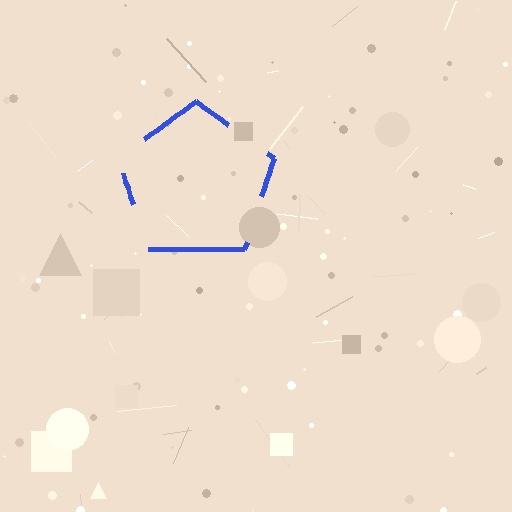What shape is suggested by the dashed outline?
The dashed outline suggests a pentagon.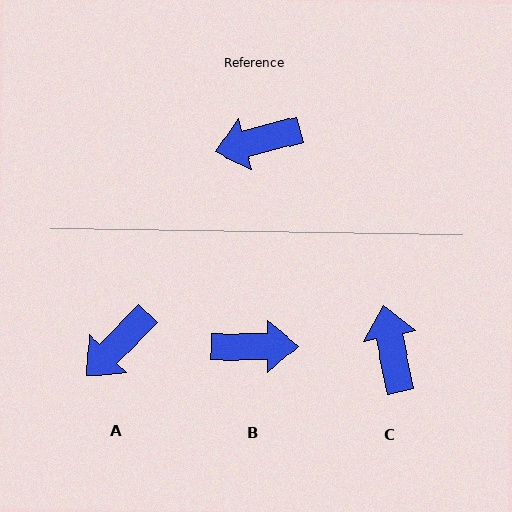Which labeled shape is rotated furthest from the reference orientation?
B, about 165 degrees away.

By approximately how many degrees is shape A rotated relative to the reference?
Approximately 30 degrees counter-clockwise.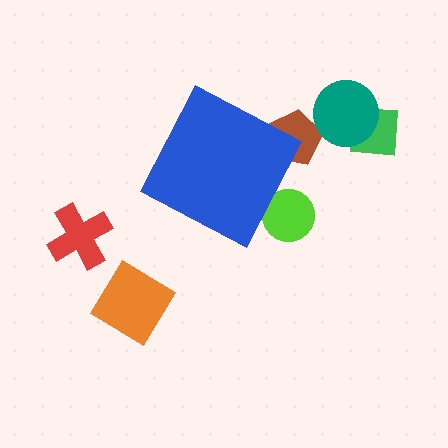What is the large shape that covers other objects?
A blue diamond.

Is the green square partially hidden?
No, the green square is fully visible.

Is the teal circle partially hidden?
No, the teal circle is fully visible.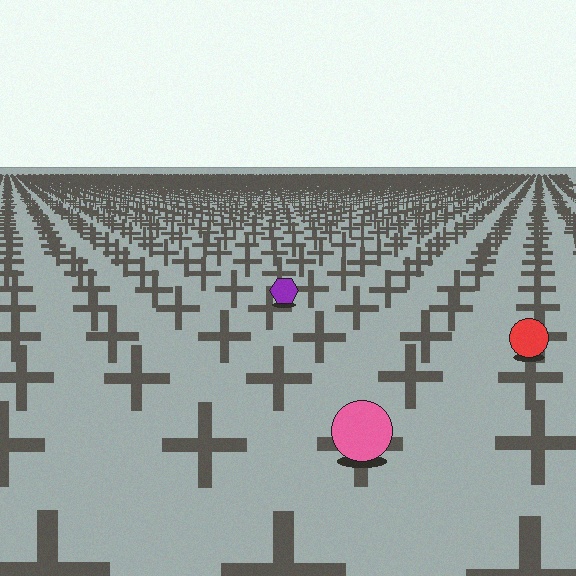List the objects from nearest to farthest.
From nearest to farthest: the pink circle, the red circle, the purple hexagon.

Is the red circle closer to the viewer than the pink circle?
No. The pink circle is closer — you can tell from the texture gradient: the ground texture is coarser near it.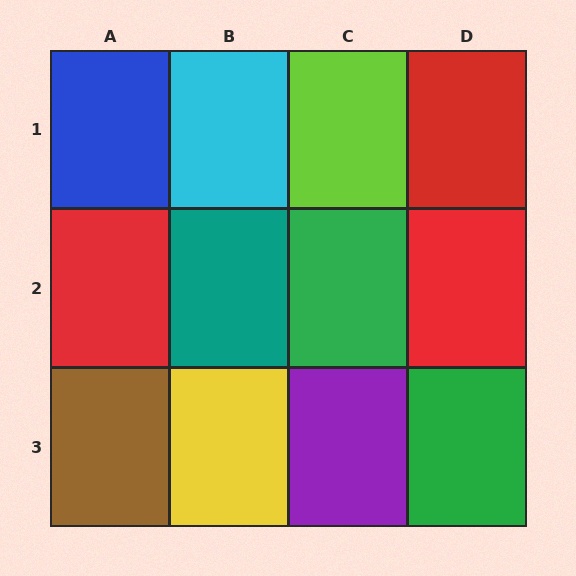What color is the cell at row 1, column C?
Lime.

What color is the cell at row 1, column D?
Red.